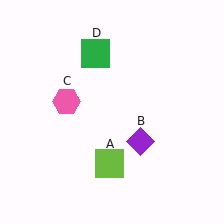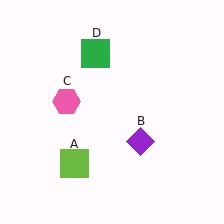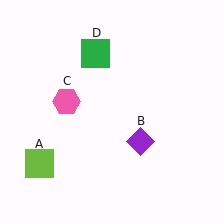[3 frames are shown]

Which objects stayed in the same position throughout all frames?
Purple diamond (object B) and pink hexagon (object C) and green square (object D) remained stationary.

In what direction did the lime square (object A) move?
The lime square (object A) moved left.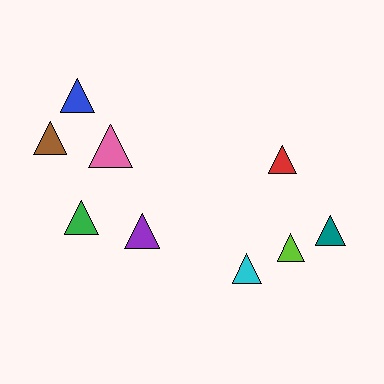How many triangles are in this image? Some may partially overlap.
There are 9 triangles.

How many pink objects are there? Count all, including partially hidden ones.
There is 1 pink object.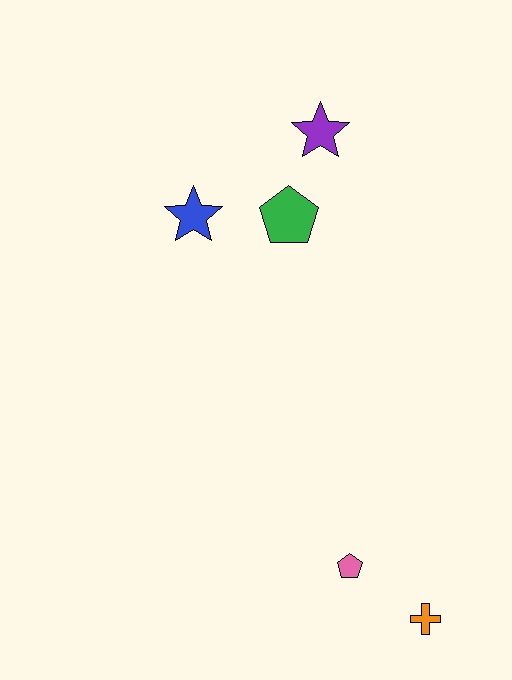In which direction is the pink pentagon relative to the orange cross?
The pink pentagon is to the left of the orange cross.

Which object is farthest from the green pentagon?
The orange cross is farthest from the green pentagon.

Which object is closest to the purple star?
The green pentagon is closest to the purple star.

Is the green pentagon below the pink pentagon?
No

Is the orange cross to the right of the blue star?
Yes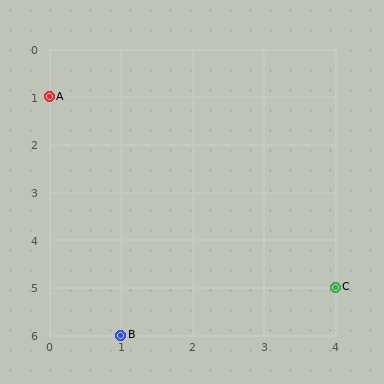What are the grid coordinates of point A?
Point A is at grid coordinates (0, 1).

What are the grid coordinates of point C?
Point C is at grid coordinates (4, 5).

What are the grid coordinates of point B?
Point B is at grid coordinates (1, 6).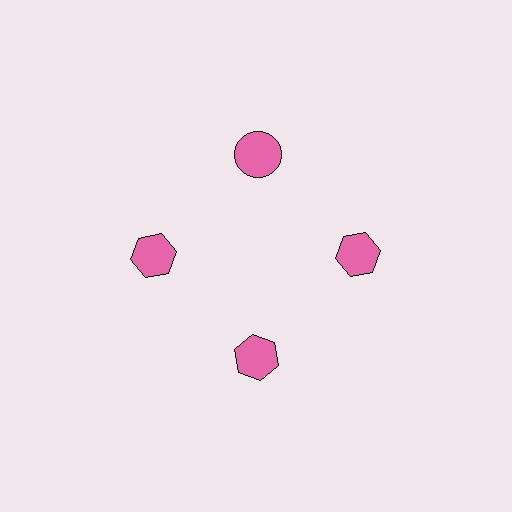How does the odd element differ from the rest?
It has a different shape: circle instead of hexagon.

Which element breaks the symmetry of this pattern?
The pink circle at roughly the 12 o'clock position breaks the symmetry. All other shapes are pink hexagons.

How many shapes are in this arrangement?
There are 4 shapes arranged in a ring pattern.